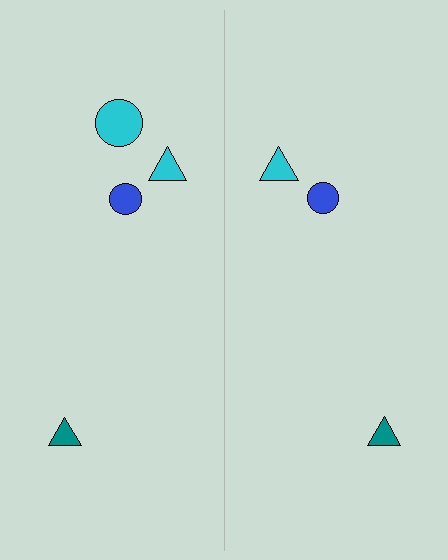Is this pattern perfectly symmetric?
No, the pattern is not perfectly symmetric. A cyan circle is missing from the right side.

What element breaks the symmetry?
A cyan circle is missing from the right side.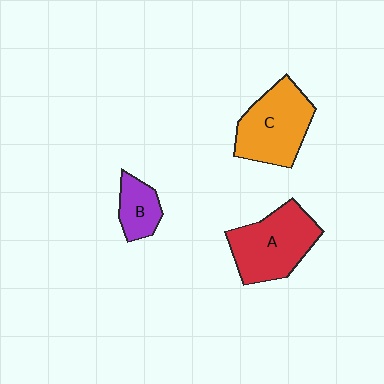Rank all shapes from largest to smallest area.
From largest to smallest: A (red), C (orange), B (purple).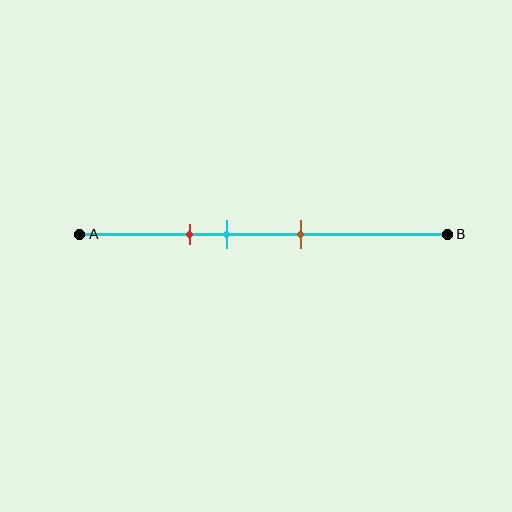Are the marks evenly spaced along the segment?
Yes, the marks are approximately evenly spaced.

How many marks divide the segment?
There are 3 marks dividing the segment.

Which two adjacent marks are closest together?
The red and cyan marks are the closest adjacent pair.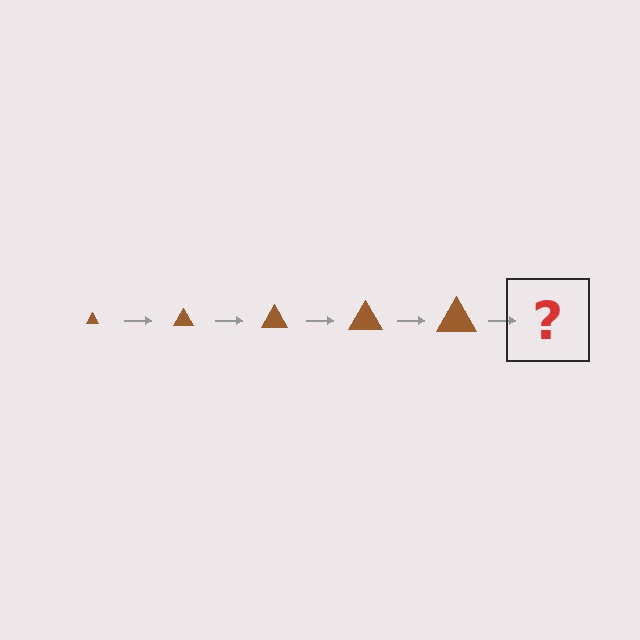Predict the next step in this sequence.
The next step is a brown triangle, larger than the previous one.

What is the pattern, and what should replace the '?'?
The pattern is that the triangle gets progressively larger each step. The '?' should be a brown triangle, larger than the previous one.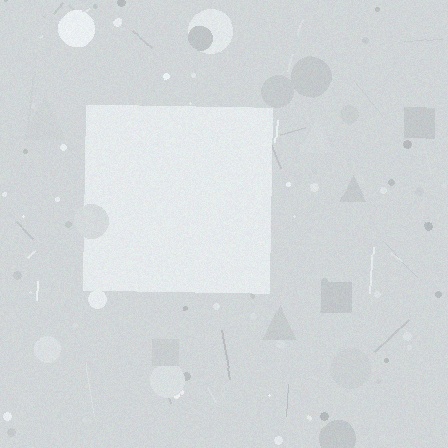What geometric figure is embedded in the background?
A square is embedded in the background.